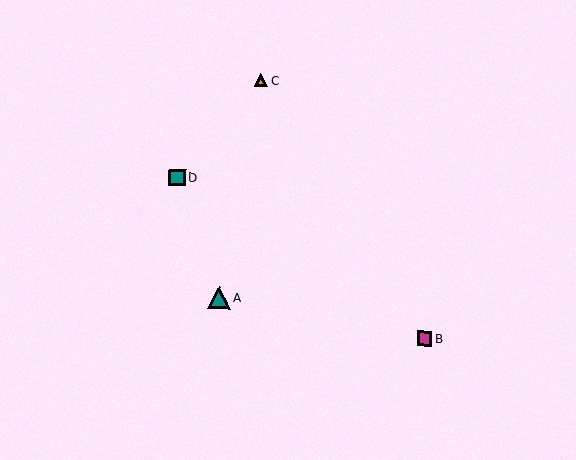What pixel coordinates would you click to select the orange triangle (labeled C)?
Click at (261, 80) to select the orange triangle C.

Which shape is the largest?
The teal triangle (labeled A) is the largest.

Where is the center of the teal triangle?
The center of the teal triangle is at (219, 298).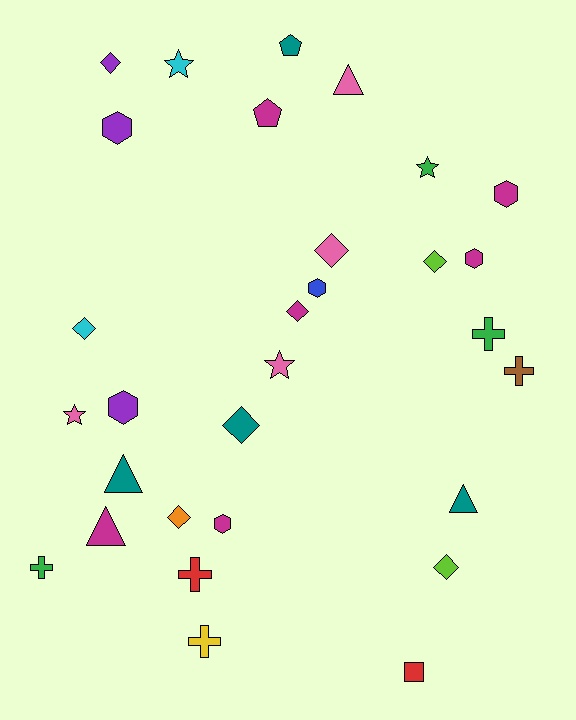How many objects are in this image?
There are 30 objects.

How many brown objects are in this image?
There is 1 brown object.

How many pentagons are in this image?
There are 2 pentagons.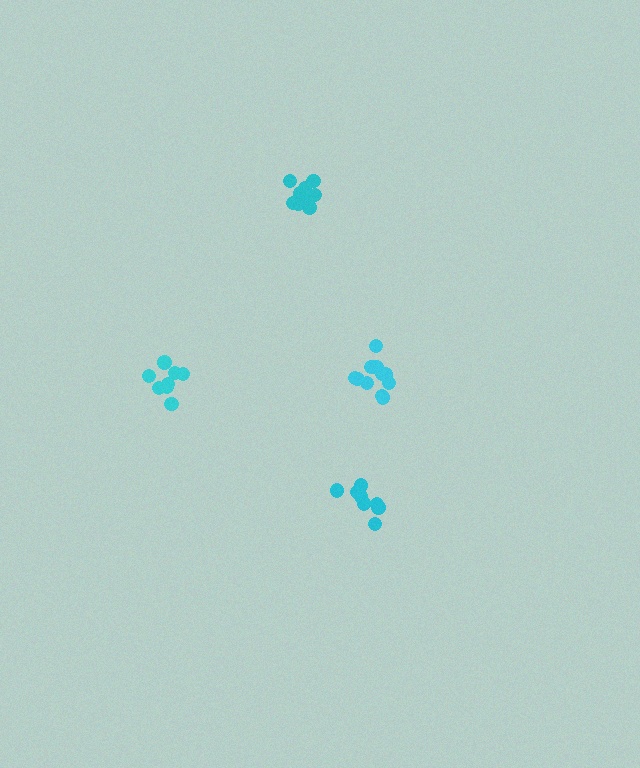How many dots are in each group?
Group 1: 8 dots, Group 2: 8 dots, Group 3: 11 dots, Group 4: 12 dots (39 total).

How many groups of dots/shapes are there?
There are 4 groups.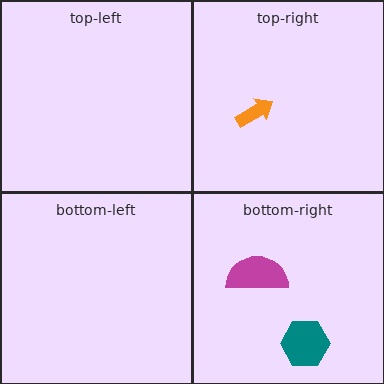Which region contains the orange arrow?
The top-right region.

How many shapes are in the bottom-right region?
2.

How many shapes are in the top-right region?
1.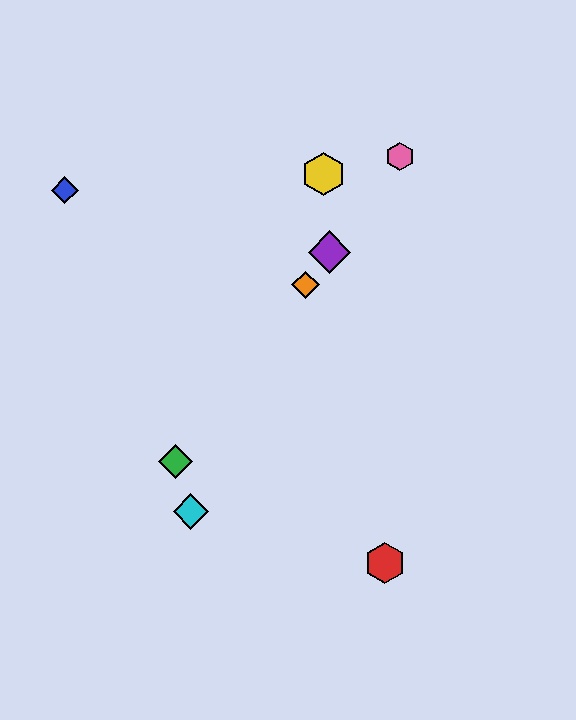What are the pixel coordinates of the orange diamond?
The orange diamond is at (305, 285).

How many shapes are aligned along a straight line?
4 shapes (the green diamond, the purple diamond, the orange diamond, the pink hexagon) are aligned along a straight line.